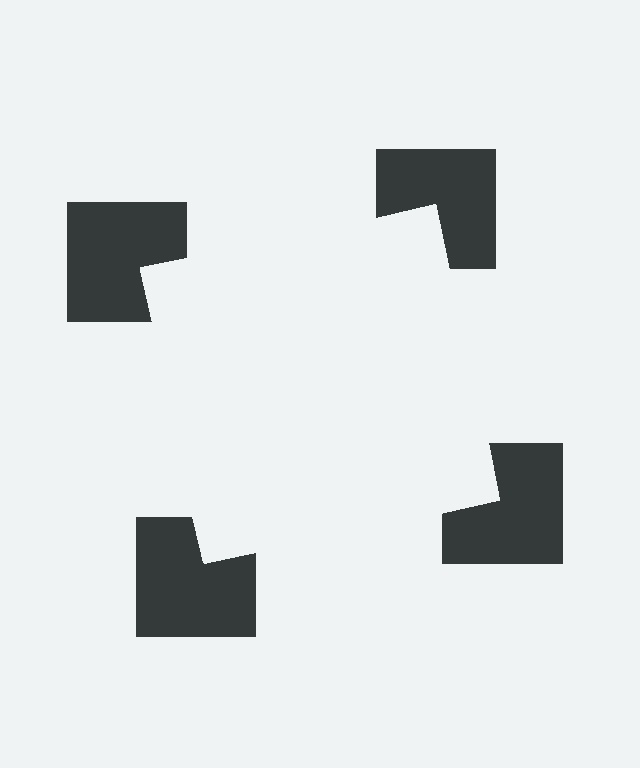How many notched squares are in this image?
There are 4 — one at each vertex of the illusory square.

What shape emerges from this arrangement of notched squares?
An illusory square — its edges are inferred from the aligned wedge cuts in the notched squares, not physically drawn.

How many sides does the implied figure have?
4 sides.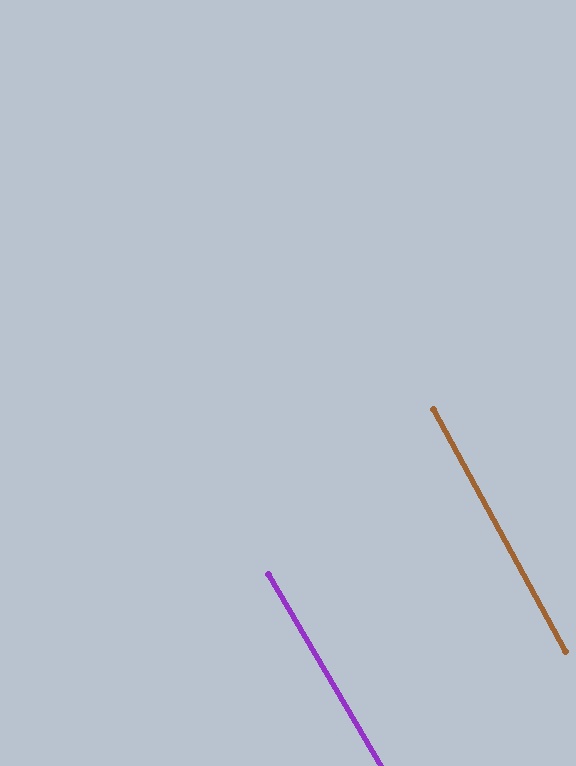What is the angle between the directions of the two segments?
Approximately 2 degrees.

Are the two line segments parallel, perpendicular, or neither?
Parallel — their directions differ by only 1.7°.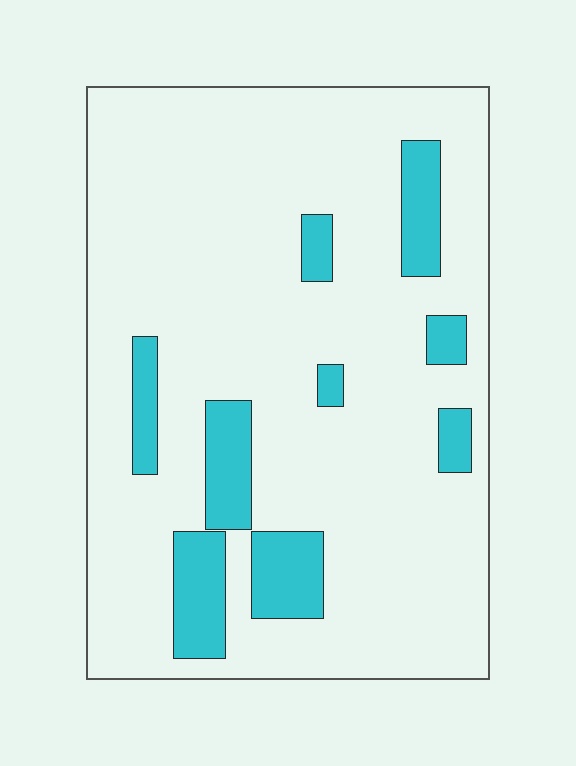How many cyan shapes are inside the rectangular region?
9.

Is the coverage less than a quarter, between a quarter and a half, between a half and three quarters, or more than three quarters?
Less than a quarter.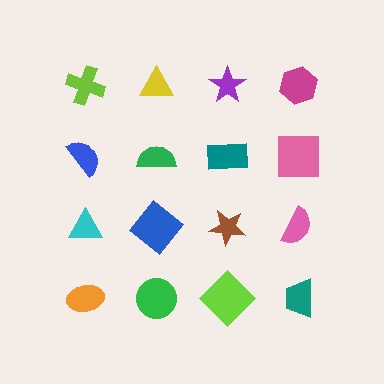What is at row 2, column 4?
A pink square.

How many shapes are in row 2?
4 shapes.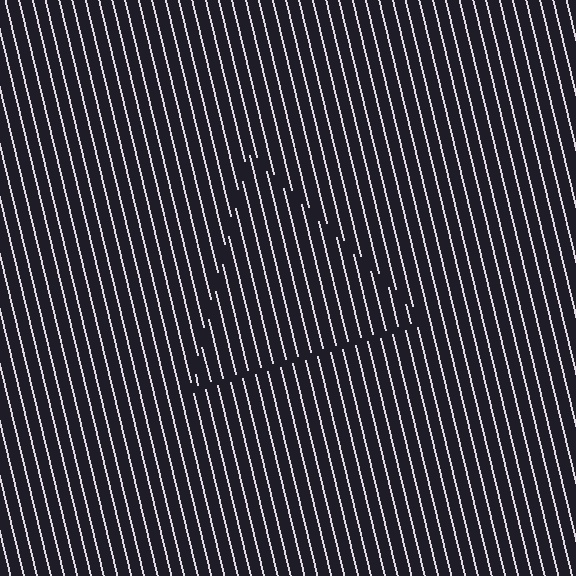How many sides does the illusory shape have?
3 sides — the line-ends trace a triangle.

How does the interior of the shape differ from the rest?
The interior of the shape contains the same grating, shifted by half a period — the contour is defined by the phase discontinuity where line-ends from the inner and outer gratings abut.